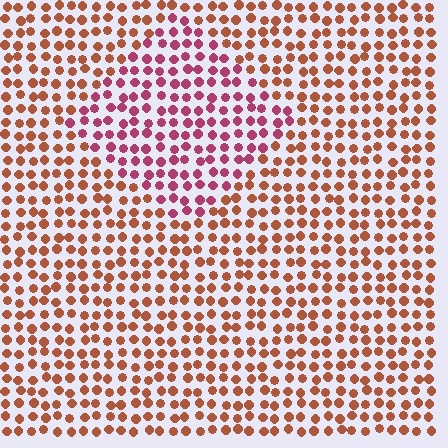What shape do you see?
I see a diamond.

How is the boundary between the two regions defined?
The boundary is defined purely by a slight shift in hue (about 39 degrees). Spacing, size, and orientation are identical on both sides.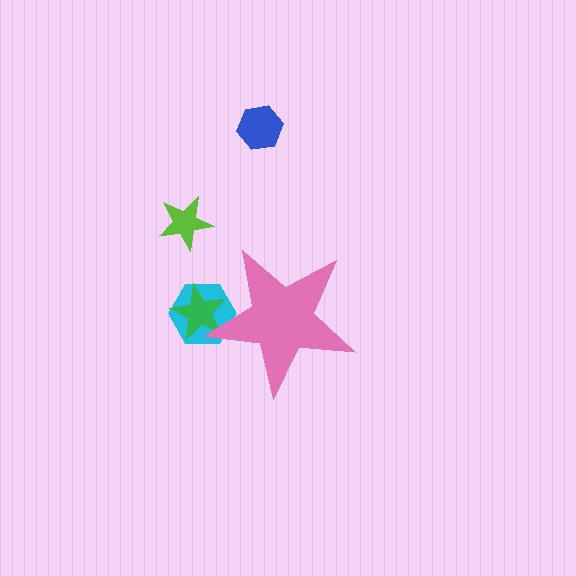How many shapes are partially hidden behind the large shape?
2 shapes are partially hidden.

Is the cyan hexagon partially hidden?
Yes, the cyan hexagon is partially hidden behind the pink star.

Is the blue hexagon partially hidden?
No, the blue hexagon is fully visible.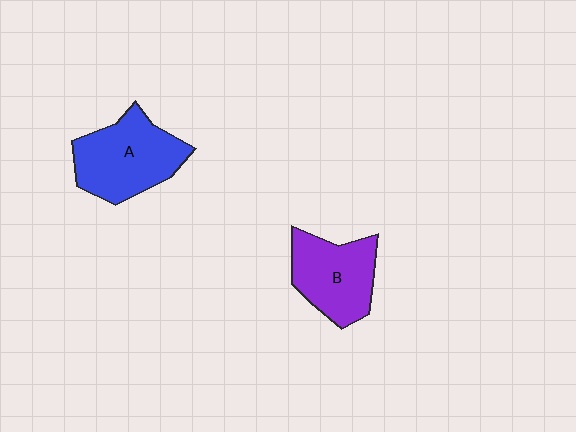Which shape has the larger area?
Shape A (blue).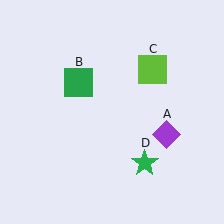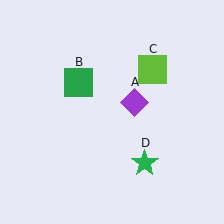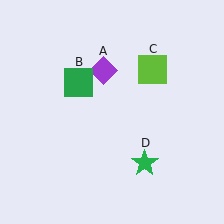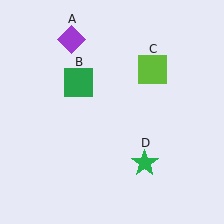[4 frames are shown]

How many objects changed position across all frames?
1 object changed position: purple diamond (object A).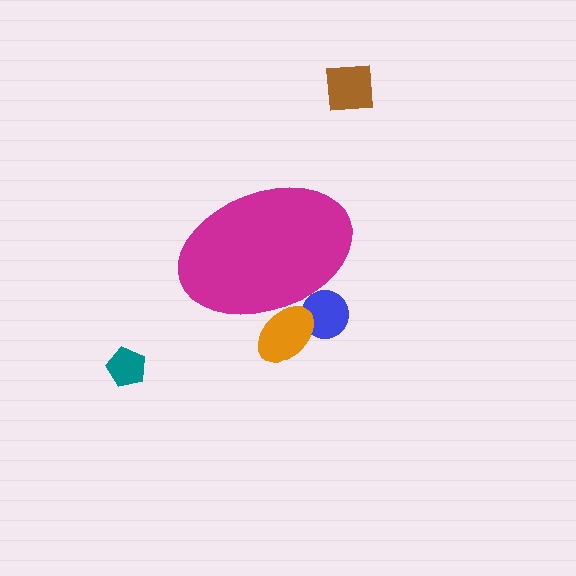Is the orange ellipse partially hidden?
Yes, the orange ellipse is partially hidden behind the magenta ellipse.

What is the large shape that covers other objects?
A magenta ellipse.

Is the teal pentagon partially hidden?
No, the teal pentagon is fully visible.